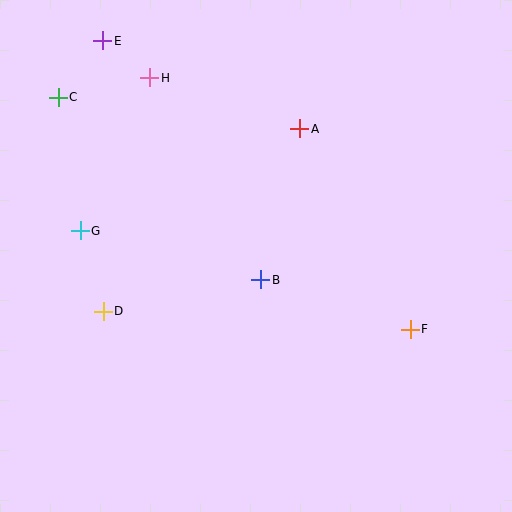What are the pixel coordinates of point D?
Point D is at (103, 311).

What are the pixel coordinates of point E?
Point E is at (102, 41).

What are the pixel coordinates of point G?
Point G is at (80, 231).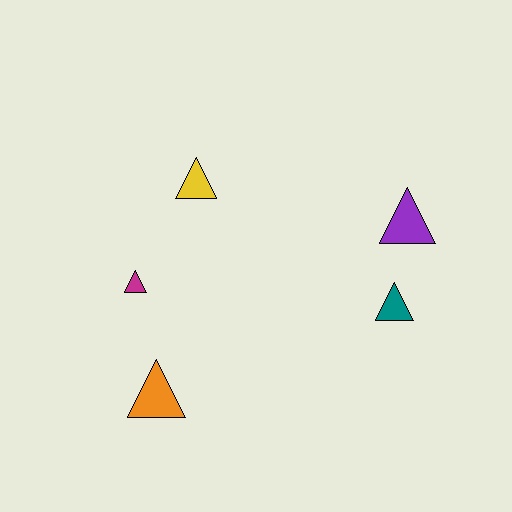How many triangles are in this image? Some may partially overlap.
There are 5 triangles.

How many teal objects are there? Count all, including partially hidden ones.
There is 1 teal object.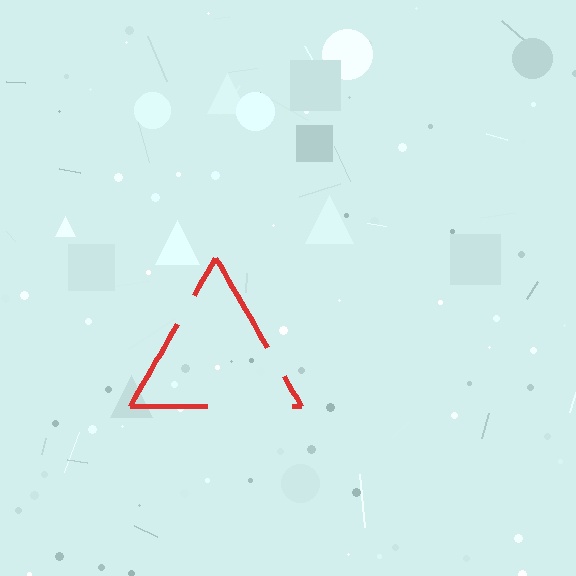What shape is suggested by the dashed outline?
The dashed outline suggests a triangle.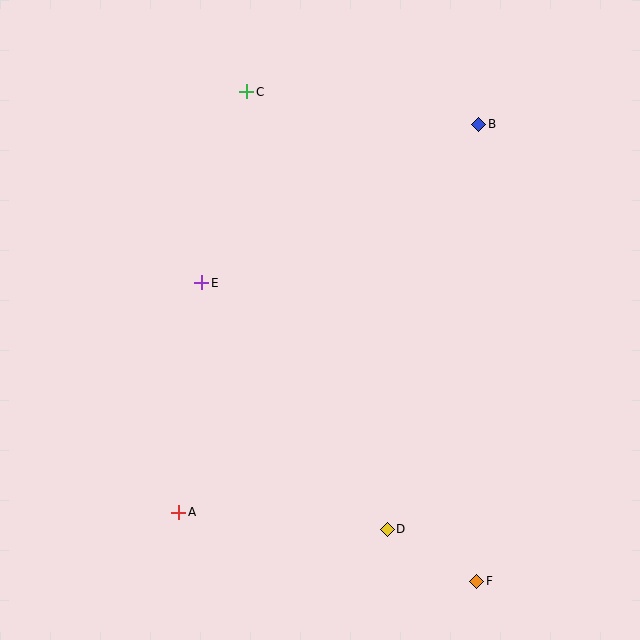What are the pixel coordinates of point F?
Point F is at (477, 581).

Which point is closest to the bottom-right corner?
Point F is closest to the bottom-right corner.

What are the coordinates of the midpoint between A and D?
The midpoint between A and D is at (283, 521).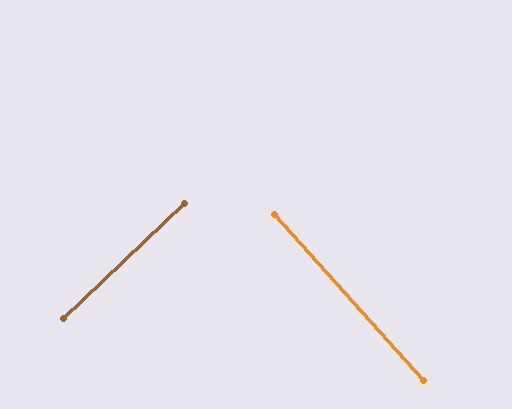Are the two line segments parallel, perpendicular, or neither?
Perpendicular — they meet at approximately 88°.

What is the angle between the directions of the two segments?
Approximately 88 degrees.